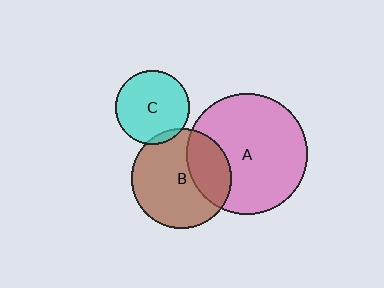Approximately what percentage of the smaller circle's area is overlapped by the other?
Approximately 5%.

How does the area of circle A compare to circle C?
Approximately 2.6 times.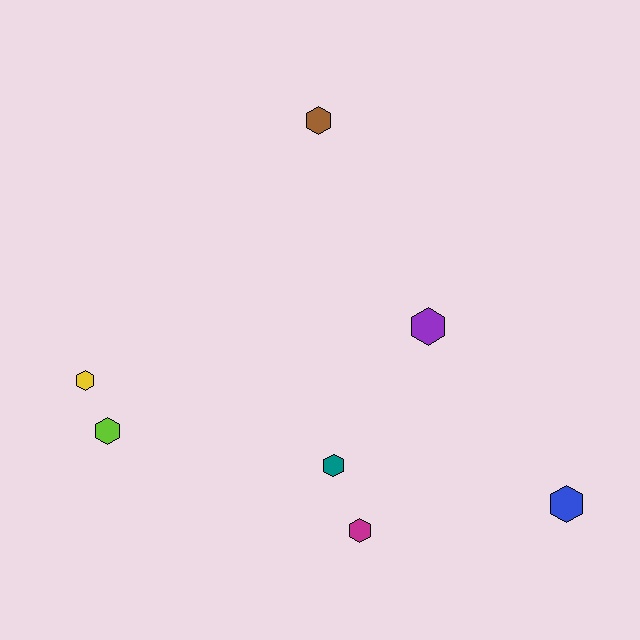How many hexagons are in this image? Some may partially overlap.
There are 7 hexagons.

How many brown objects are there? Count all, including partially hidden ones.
There is 1 brown object.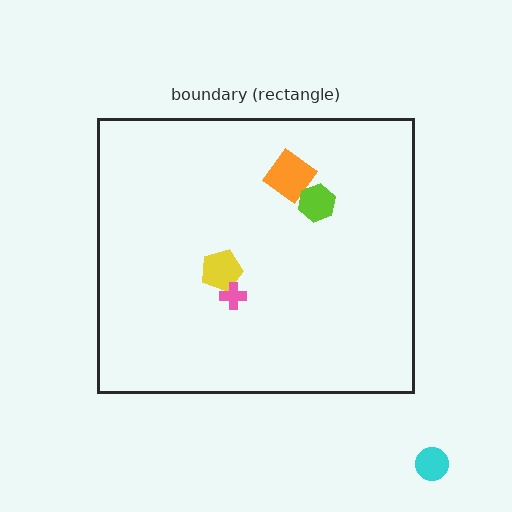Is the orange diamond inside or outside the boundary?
Inside.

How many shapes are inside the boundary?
4 inside, 1 outside.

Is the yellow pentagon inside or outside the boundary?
Inside.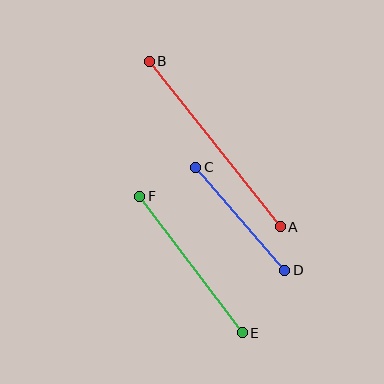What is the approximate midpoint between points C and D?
The midpoint is at approximately (240, 219) pixels.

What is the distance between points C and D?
The distance is approximately 136 pixels.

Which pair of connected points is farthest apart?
Points A and B are farthest apart.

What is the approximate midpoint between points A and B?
The midpoint is at approximately (215, 144) pixels.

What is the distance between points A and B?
The distance is approximately 211 pixels.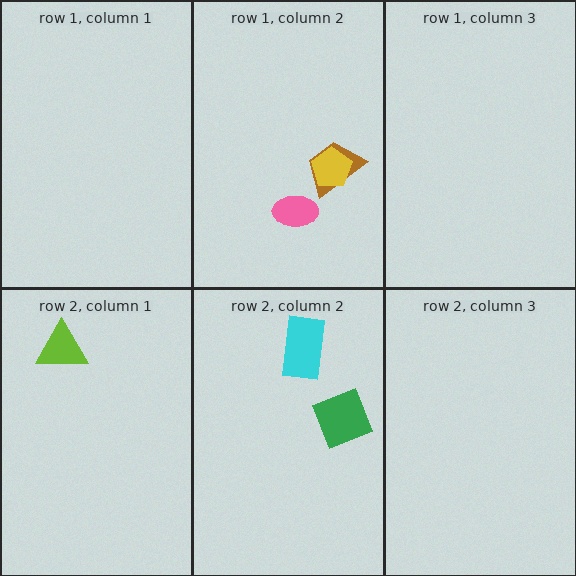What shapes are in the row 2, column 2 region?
The cyan rectangle, the green square.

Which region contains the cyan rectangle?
The row 2, column 2 region.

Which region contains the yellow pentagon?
The row 1, column 2 region.